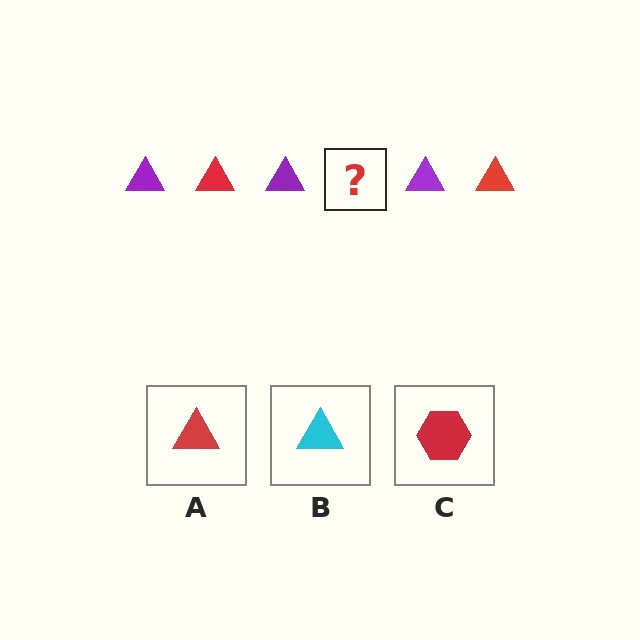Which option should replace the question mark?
Option A.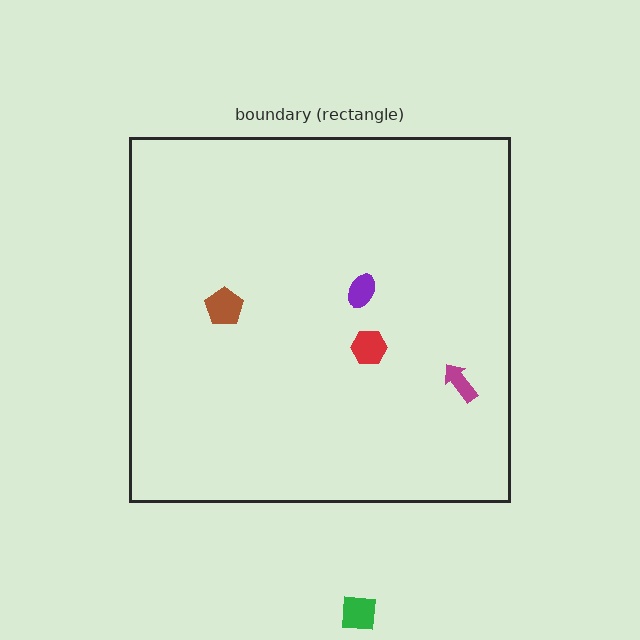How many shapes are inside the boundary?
4 inside, 1 outside.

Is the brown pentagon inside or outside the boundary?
Inside.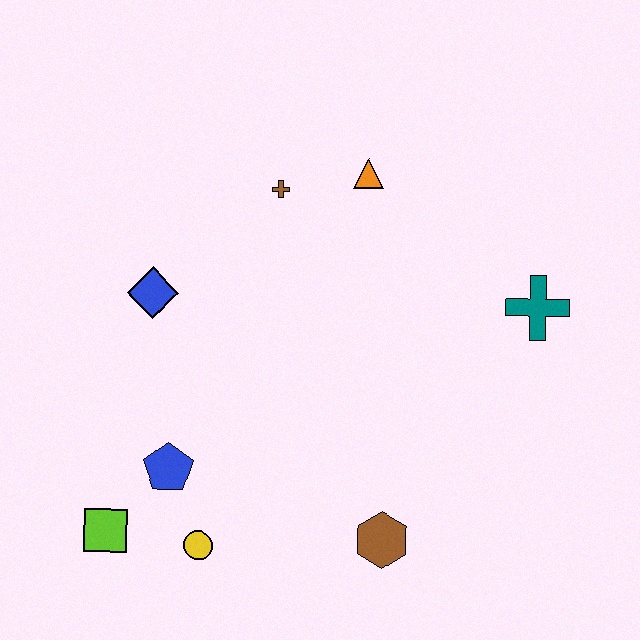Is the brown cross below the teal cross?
No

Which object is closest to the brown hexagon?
The yellow circle is closest to the brown hexagon.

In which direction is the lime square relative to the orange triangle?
The lime square is below the orange triangle.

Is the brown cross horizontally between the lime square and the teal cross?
Yes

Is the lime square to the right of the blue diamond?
No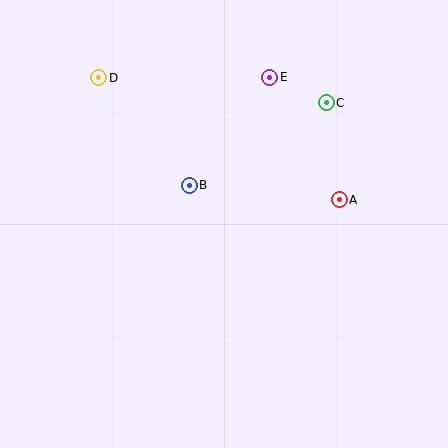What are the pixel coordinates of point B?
Point B is at (189, 185).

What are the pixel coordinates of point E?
Point E is at (270, 77).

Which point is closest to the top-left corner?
Point D is closest to the top-left corner.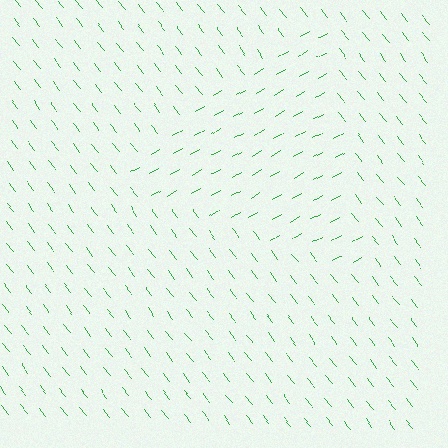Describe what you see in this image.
The image is filled with small green line segments. A triangle region in the image has lines oriented differently from the surrounding lines, creating a visible texture boundary.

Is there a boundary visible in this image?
Yes, there is a texture boundary formed by a change in line orientation.